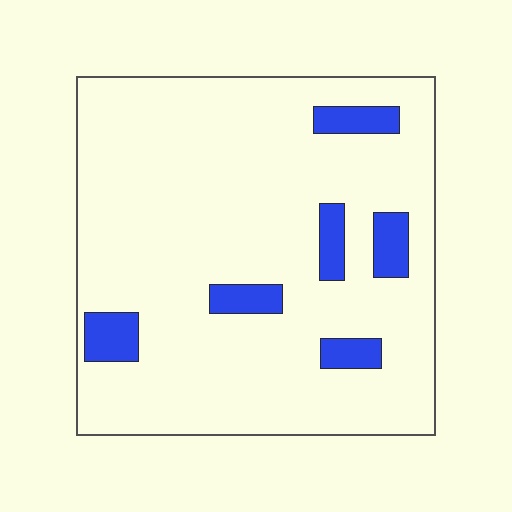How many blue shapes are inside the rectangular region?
6.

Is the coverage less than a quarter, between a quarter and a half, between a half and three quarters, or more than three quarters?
Less than a quarter.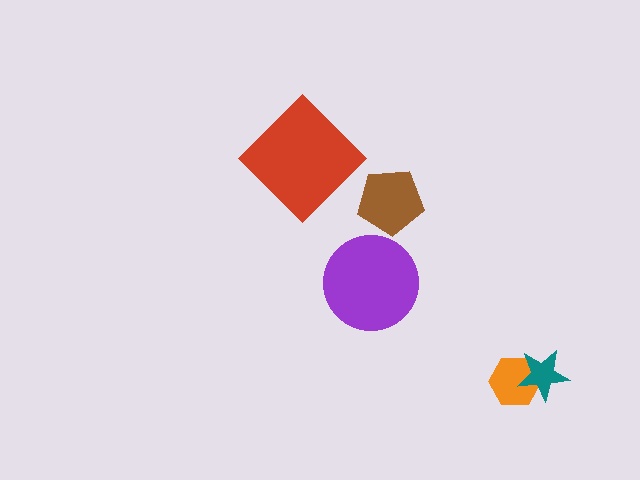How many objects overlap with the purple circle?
0 objects overlap with the purple circle.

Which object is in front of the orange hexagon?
The teal star is in front of the orange hexagon.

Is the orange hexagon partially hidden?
Yes, it is partially covered by another shape.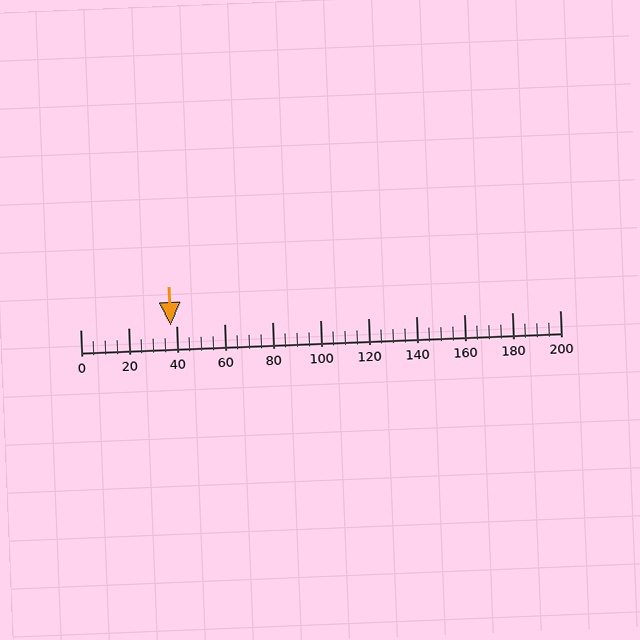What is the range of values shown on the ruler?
The ruler shows values from 0 to 200.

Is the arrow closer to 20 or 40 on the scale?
The arrow is closer to 40.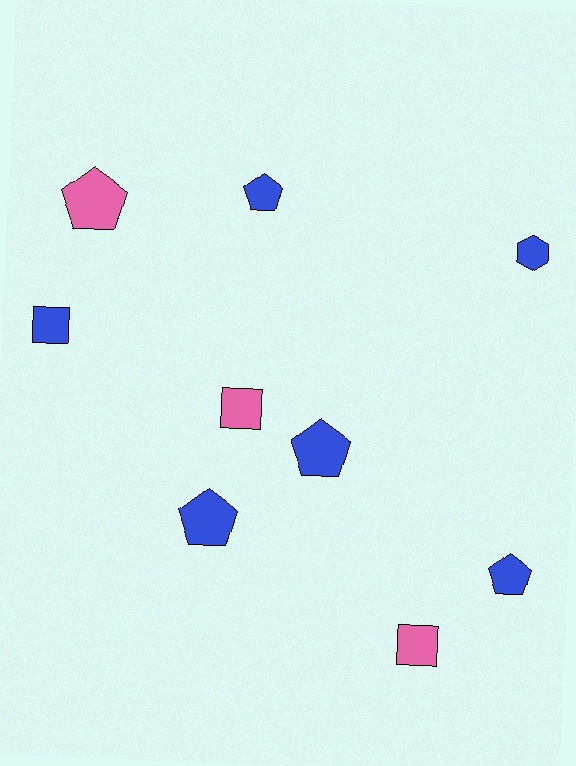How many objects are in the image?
There are 9 objects.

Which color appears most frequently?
Blue, with 6 objects.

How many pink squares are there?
There are 2 pink squares.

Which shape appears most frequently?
Pentagon, with 5 objects.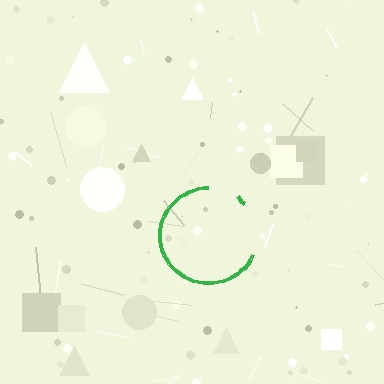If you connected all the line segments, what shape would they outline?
They would outline a circle.